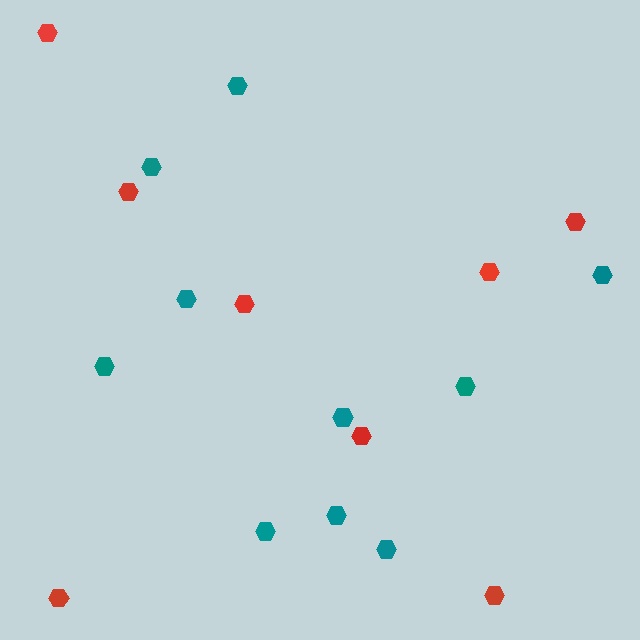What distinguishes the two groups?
There are 2 groups: one group of teal hexagons (10) and one group of red hexagons (8).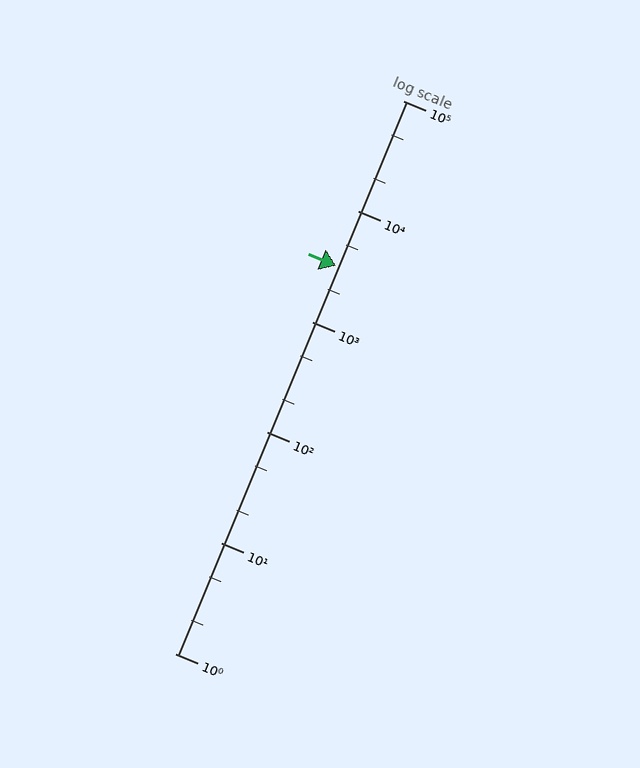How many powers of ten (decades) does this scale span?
The scale spans 5 decades, from 1 to 100000.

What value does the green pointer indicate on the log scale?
The pointer indicates approximately 3200.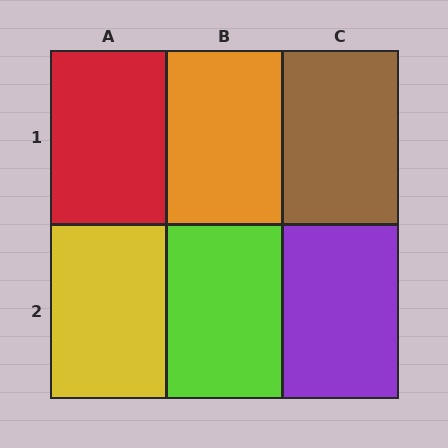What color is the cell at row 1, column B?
Orange.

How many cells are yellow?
1 cell is yellow.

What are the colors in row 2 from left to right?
Yellow, lime, purple.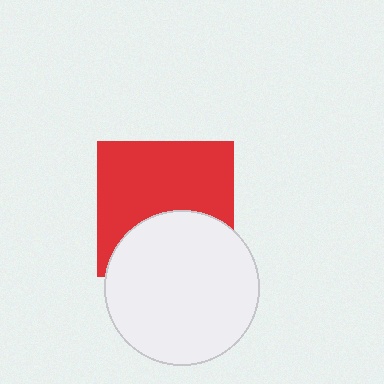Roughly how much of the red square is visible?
About half of it is visible (roughly 62%).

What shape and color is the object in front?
The object in front is a white circle.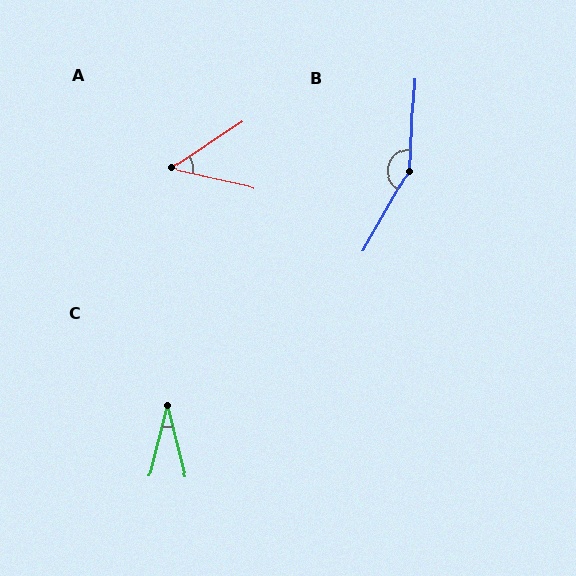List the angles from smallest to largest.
C (29°), A (46°), B (154°).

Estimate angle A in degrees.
Approximately 46 degrees.